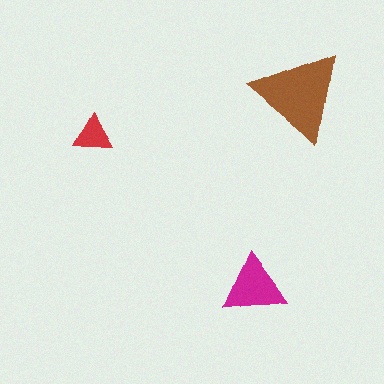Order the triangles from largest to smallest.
the brown one, the magenta one, the red one.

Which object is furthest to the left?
The red triangle is leftmost.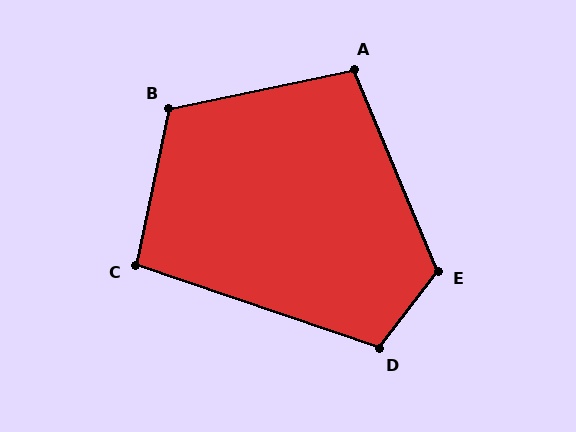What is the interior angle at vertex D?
Approximately 109 degrees (obtuse).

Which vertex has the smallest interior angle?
C, at approximately 97 degrees.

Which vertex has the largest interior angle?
E, at approximately 119 degrees.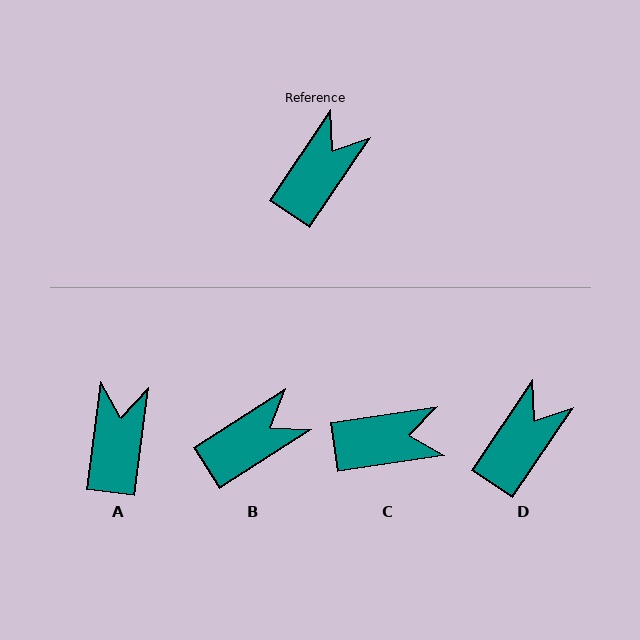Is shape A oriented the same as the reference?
No, it is off by about 27 degrees.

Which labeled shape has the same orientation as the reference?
D.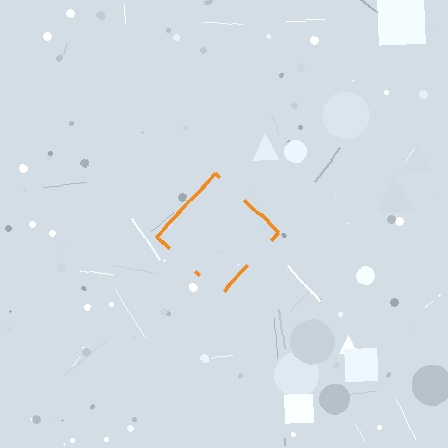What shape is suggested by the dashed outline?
The dashed outline suggests a diamond.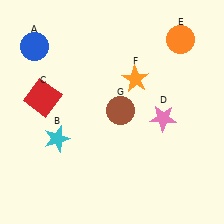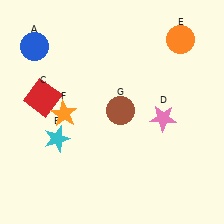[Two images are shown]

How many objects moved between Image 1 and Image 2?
1 object moved between the two images.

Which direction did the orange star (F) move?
The orange star (F) moved left.